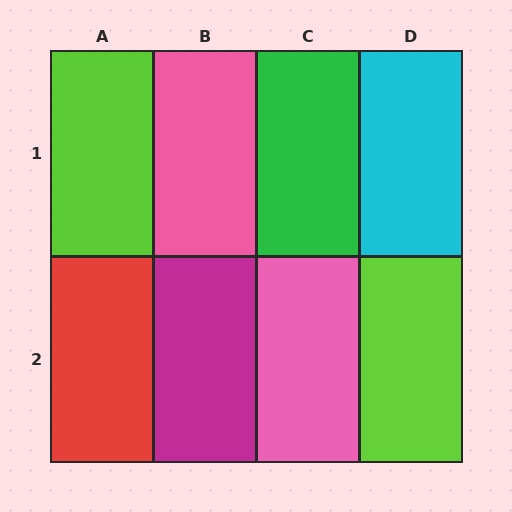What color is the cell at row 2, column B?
Magenta.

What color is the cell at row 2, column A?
Red.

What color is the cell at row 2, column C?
Pink.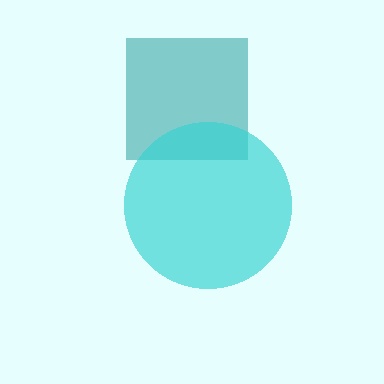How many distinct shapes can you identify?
There are 2 distinct shapes: a teal square, a cyan circle.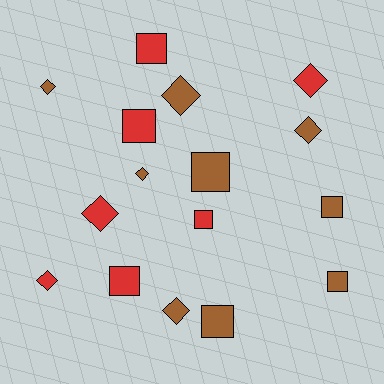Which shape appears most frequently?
Diamond, with 8 objects.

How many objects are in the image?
There are 16 objects.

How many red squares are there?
There are 4 red squares.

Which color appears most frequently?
Brown, with 9 objects.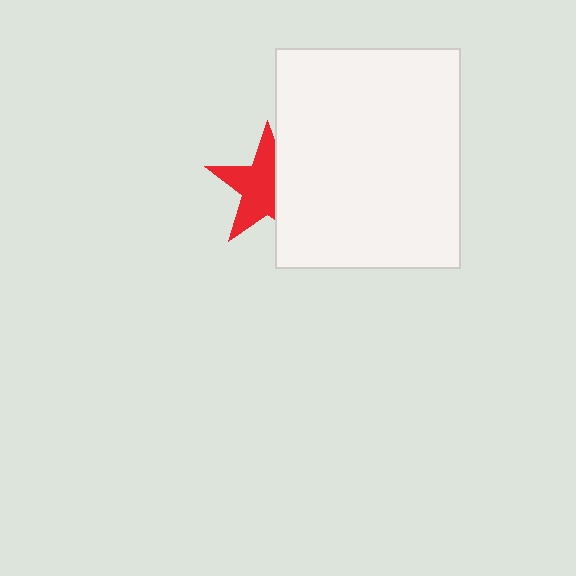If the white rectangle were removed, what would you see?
You would see the complete red star.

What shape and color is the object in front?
The object in front is a white rectangle.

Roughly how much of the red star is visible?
About half of it is visible (roughly 62%).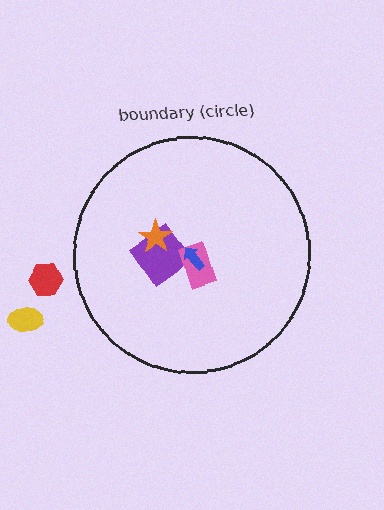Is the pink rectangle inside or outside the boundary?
Inside.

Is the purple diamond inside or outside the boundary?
Inside.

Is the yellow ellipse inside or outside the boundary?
Outside.